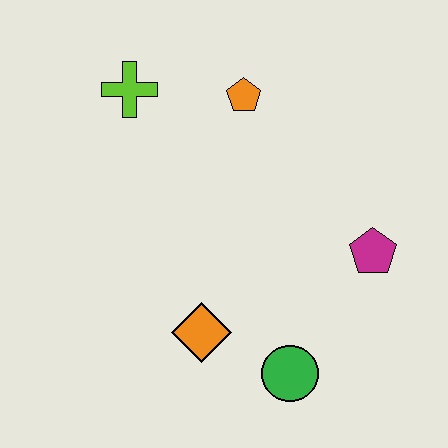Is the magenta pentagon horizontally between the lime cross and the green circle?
No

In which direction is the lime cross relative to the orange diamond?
The lime cross is above the orange diamond.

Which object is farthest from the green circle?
The lime cross is farthest from the green circle.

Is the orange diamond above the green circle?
Yes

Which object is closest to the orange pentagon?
The lime cross is closest to the orange pentagon.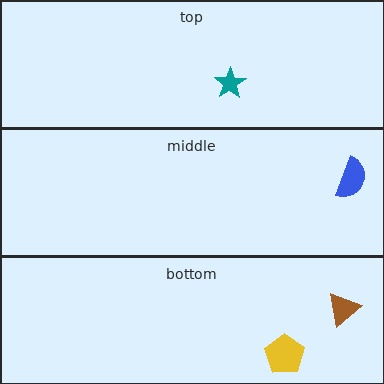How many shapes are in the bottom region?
2.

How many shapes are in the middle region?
1.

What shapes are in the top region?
The teal star.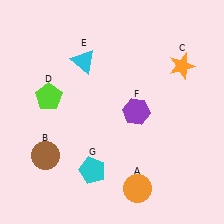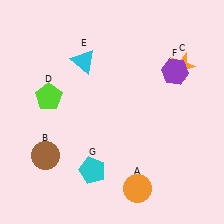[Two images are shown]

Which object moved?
The purple hexagon (F) moved up.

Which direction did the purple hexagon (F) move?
The purple hexagon (F) moved up.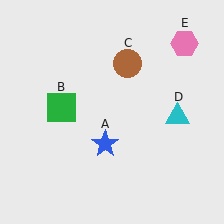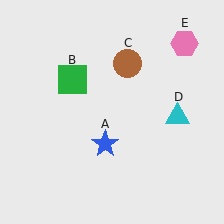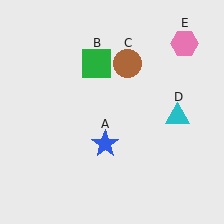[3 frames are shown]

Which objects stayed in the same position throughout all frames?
Blue star (object A) and brown circle (object C) and cyan triangle (object D) and pink hexagon (object E) remained stationary.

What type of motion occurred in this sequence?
The green square (object B) rotated clockwise around the center of the scene.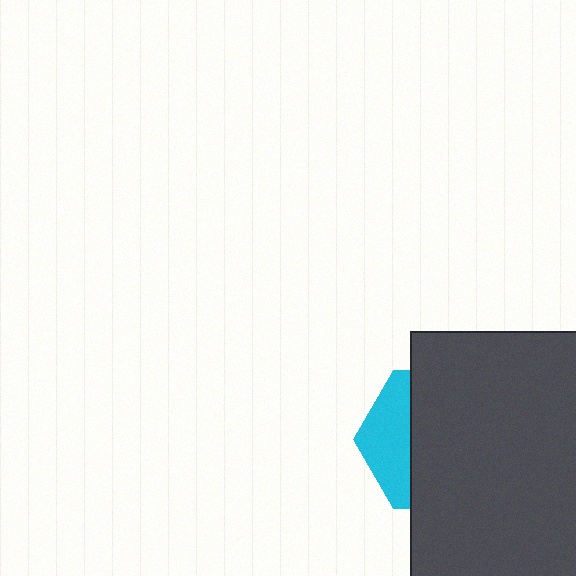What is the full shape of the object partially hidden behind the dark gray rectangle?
The partially hidden object is a cyan hexagon.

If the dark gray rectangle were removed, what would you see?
You would see the complete cyan hexagon.